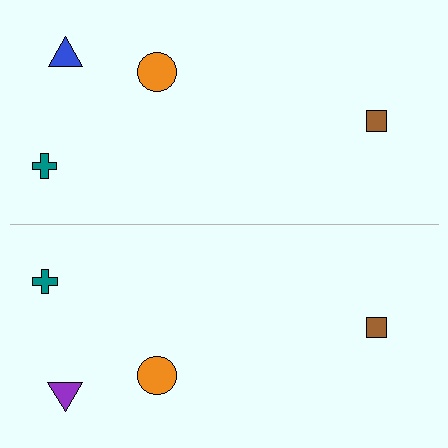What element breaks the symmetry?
The purple triangle on the bottom side breaks the symmetry — its mirror counterpart is blue.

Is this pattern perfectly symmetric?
No, the pattern is not perfectly symmetric. The purple triangle on the bottom side breaks the symmetry — its mirror counterpart is blue.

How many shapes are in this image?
There are 8 shapes in this image.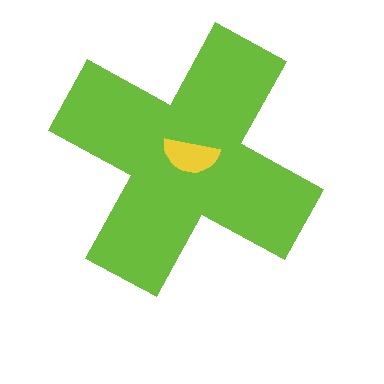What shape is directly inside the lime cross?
The yellow semicircle.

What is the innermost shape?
The yellow semicircle.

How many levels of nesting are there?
2.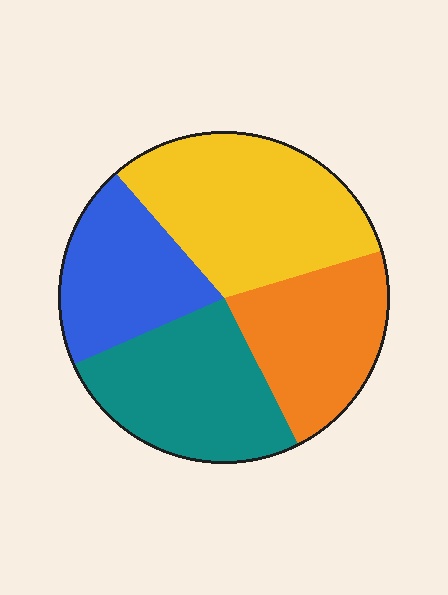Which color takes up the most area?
Yellow, at roughly 30%.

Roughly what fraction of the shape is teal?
Teal covers around 25% of the shape.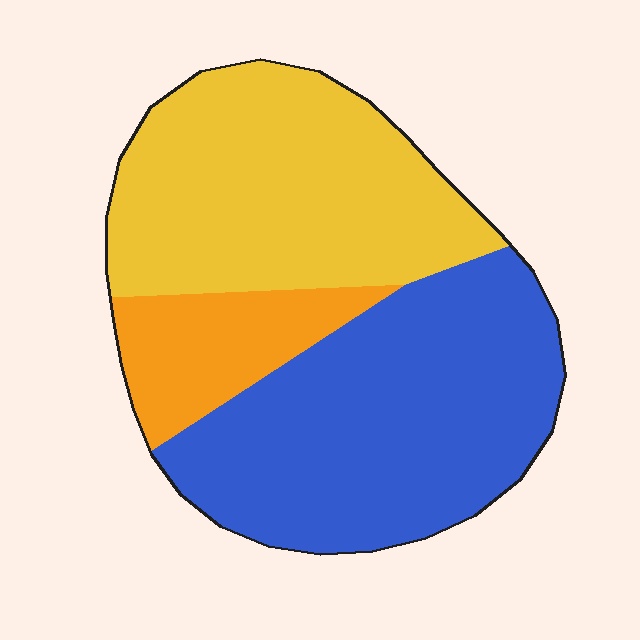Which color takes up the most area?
Blue, at roughly 45%.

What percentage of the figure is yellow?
Yellow takes up about two fifths (2/5) of the figure.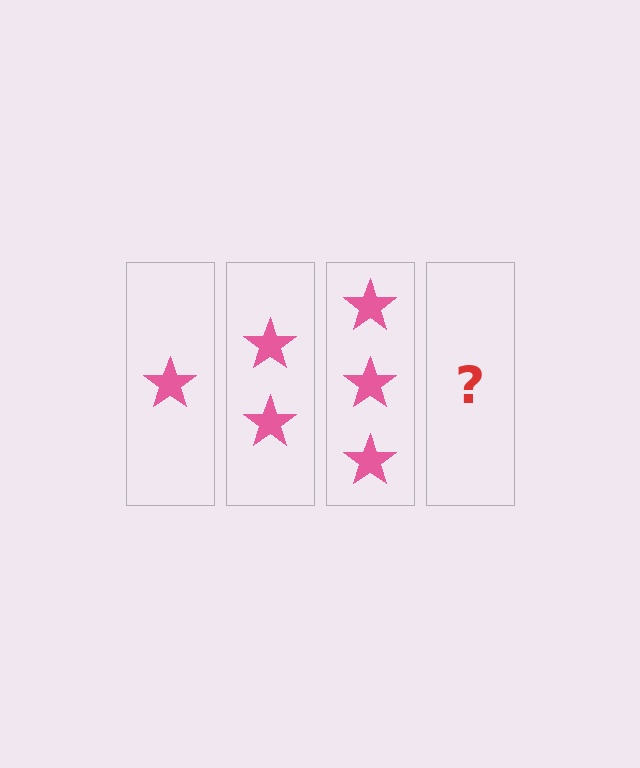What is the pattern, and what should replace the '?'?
The pattern is that each step adds one more star. The '?' should be 4 stars.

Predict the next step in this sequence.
The next step is 4 stars.